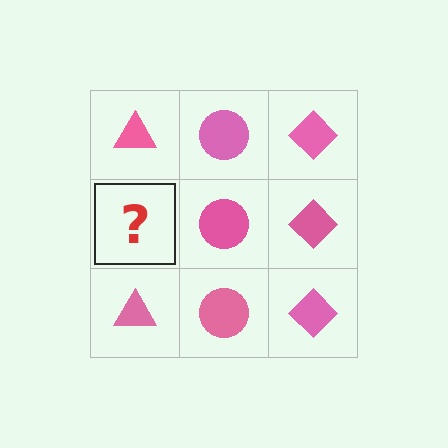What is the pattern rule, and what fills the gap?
The rule is that each column has a consistent shape. The gap should be filled with a pink triangle.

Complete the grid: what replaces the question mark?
The question mark should be replaced with a pink triangle.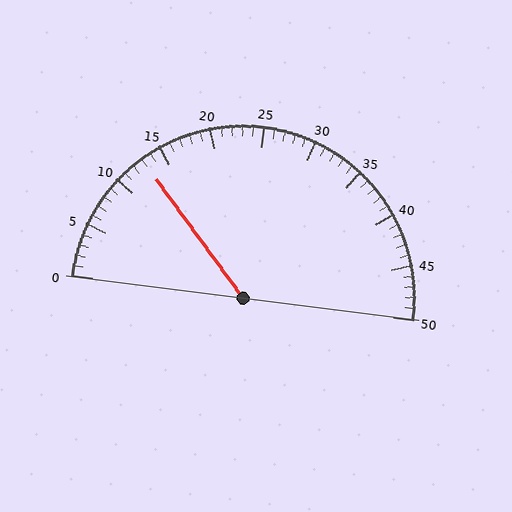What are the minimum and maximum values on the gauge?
The gauge ranges from 0 to 50.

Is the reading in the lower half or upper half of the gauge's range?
The reading is in the lower half of the range (0 to 50).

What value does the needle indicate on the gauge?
The needle indicates approximately 13.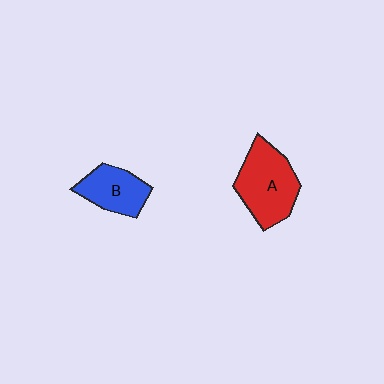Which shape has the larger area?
Shape A (red).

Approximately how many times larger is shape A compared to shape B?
Approximately 1.5 times.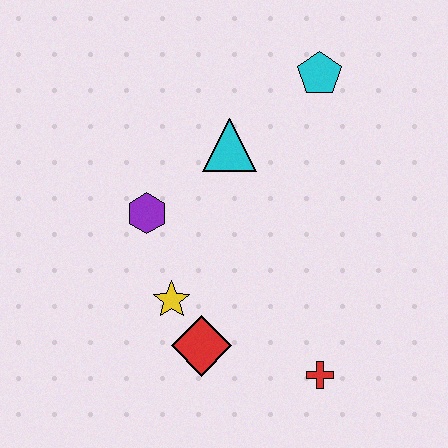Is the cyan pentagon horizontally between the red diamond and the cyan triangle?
No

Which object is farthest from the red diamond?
The cyan pentagon is farthest from the red diamond.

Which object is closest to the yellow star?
The red diamond is closest to the yellow star.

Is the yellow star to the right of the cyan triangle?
No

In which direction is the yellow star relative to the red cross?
The yellow star is to the left of the red cross.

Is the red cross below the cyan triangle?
Yes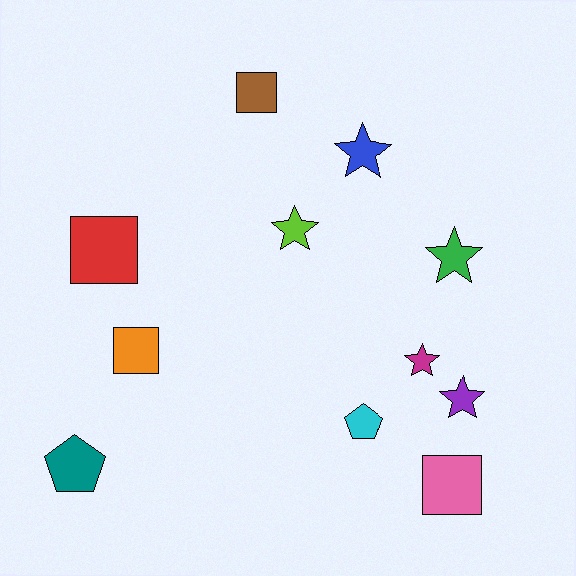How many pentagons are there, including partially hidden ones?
There are 2 pentagons.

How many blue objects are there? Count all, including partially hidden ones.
There is 1 blue object.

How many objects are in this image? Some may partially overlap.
There are 11 objects.